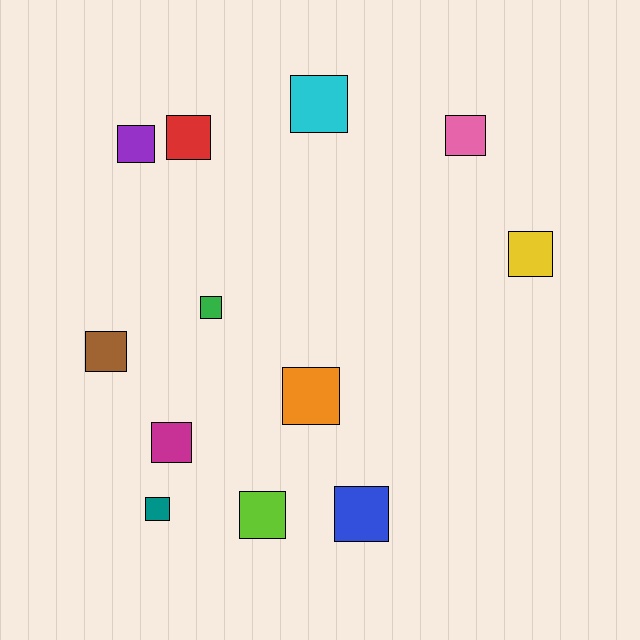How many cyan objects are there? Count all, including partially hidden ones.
There is 1 cyan object.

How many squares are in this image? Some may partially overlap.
There are 12 squares.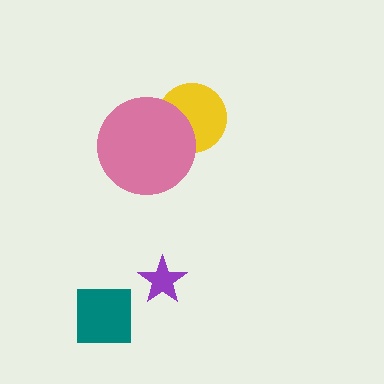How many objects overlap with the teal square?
0 objects overlap with the teal square.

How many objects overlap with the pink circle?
1 object overlaps with the pink circle.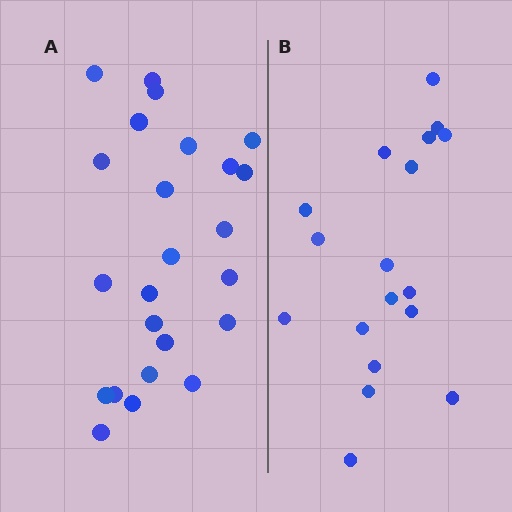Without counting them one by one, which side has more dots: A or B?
Region A (the left region) has more dots.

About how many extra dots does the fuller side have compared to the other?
Region A has about 6 more dots than region B.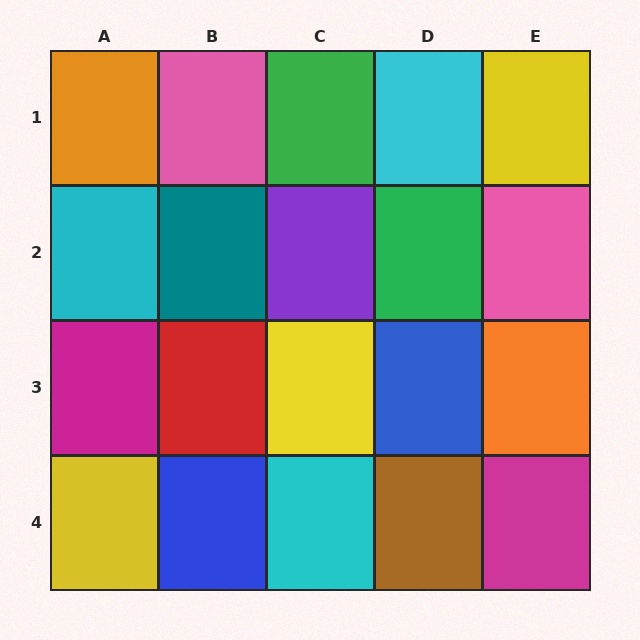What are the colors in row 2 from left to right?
Cyan, teal, purple, green, pink.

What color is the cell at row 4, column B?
Blue.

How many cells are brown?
1 cell is brown.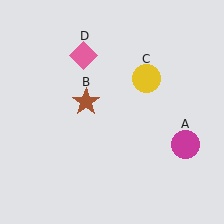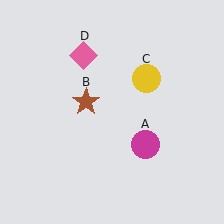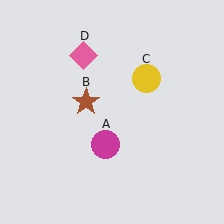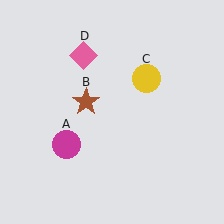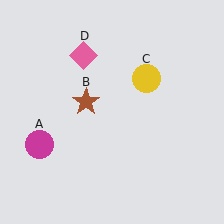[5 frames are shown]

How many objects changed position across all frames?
1 object changed position: magenta circle (object A).